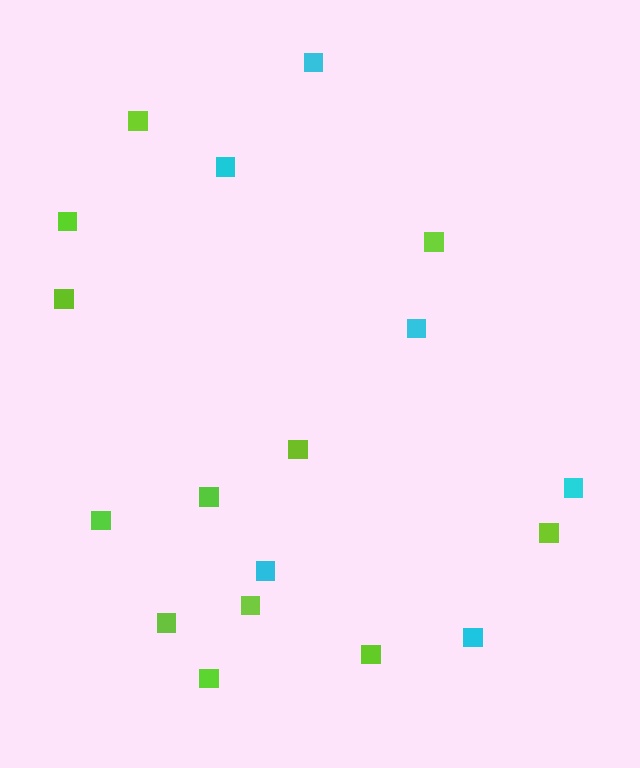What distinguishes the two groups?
There are 2 groups: one group of lime squares (12) and one group of cyan squares (6).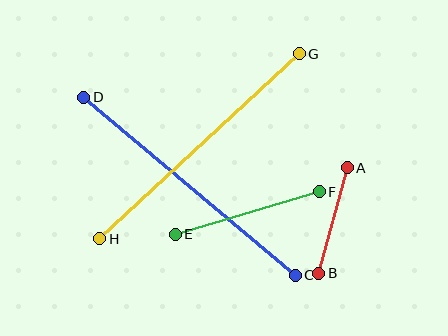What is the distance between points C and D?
The distance is approximately 277 pixels.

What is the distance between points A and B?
The distance is approximately 109 pixels.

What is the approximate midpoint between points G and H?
The midpoint is at approximately (199, 146) pixels.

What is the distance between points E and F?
The distance is approximately 150 pixels.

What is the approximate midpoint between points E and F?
The midpoint is at approximately (247, 213) pixels.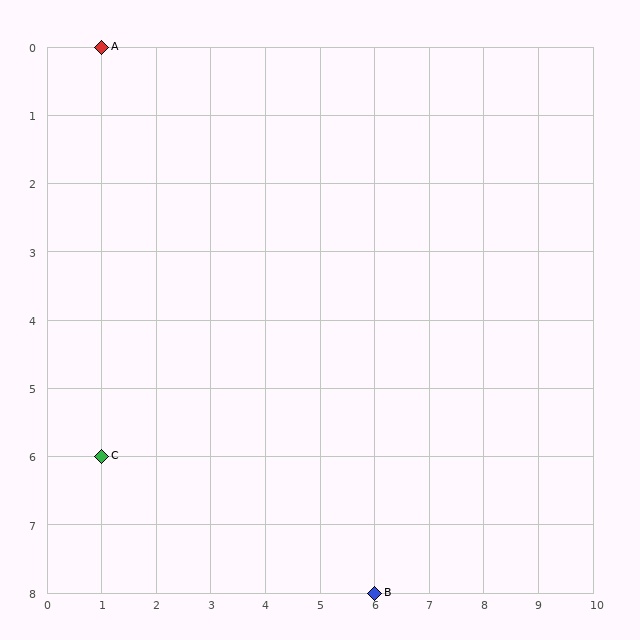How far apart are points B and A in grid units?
Points B and A are 5 columns and 8 rows apart (about 9.4 grid units diagonally).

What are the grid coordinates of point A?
Point A is at grid coordinates (1, 0).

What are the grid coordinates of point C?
Point C is at grid coordinates (1, 6).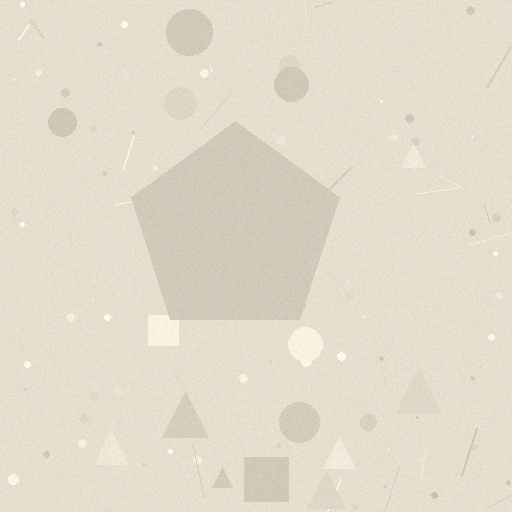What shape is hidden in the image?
A pentagon is hidden in the image.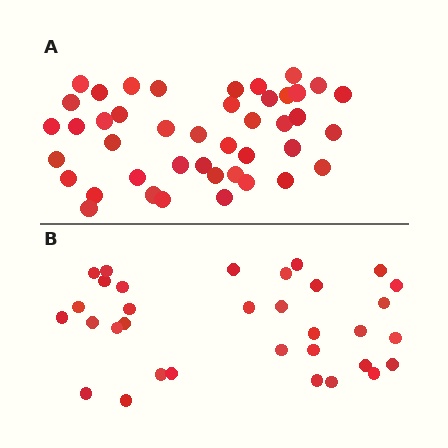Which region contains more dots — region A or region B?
Region A (the top region) has more dots.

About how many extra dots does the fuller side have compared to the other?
Region A has roughly 10 or so more dots than region B.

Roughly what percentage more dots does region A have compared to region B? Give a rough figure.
About 30% more.